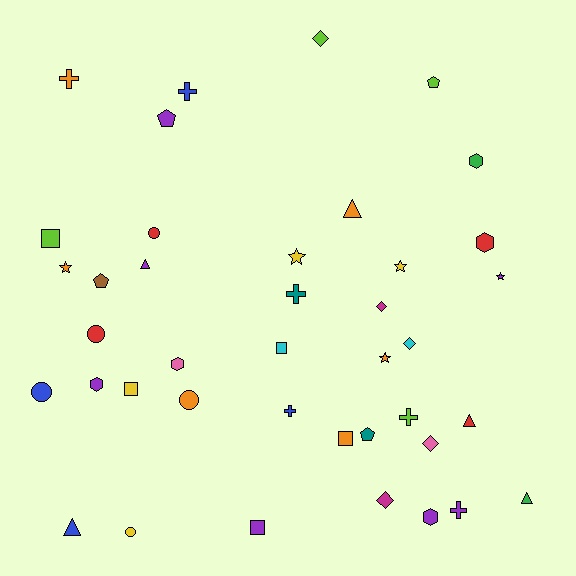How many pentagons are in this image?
There are 4 pentagons.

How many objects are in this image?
There are 40 objects.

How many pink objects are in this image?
There are 2 pink objects.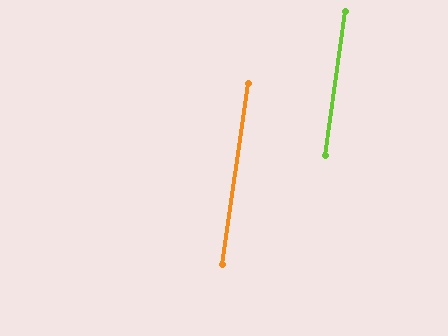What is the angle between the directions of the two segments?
Approximately 0 degrees.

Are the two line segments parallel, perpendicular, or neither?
Parallel — their directions differ by only 0.3°.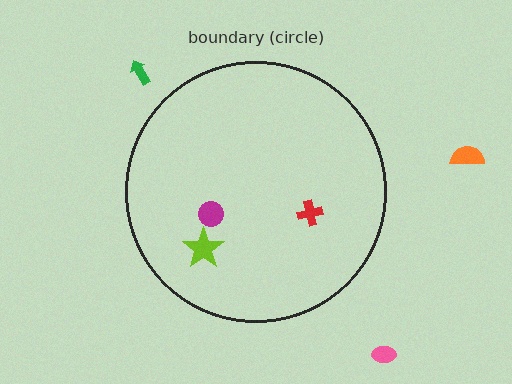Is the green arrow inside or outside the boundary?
Outside.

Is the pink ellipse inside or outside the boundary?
Outside.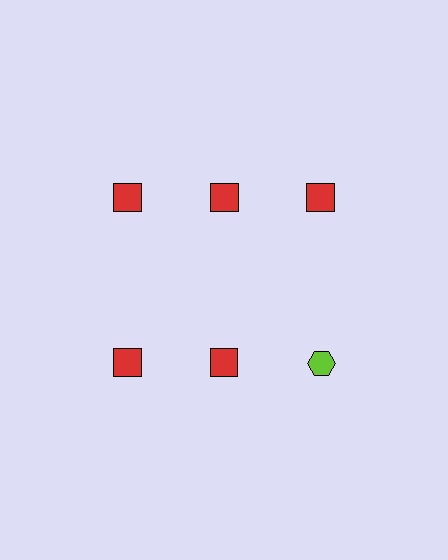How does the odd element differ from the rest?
It differs in both color (lime instead of red) and shape (hexagon instead of square).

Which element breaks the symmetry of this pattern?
The lime hexagon in the second row, center column breaks the symmetry. All other shapes are red squares.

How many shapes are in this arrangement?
There are 6 shapes arranged in a grid pattern.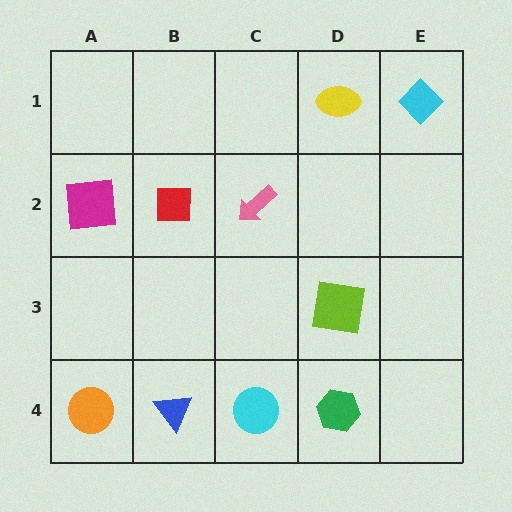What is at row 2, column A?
A magenta square.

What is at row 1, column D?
A yellow ellipse.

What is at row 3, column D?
A lime square.